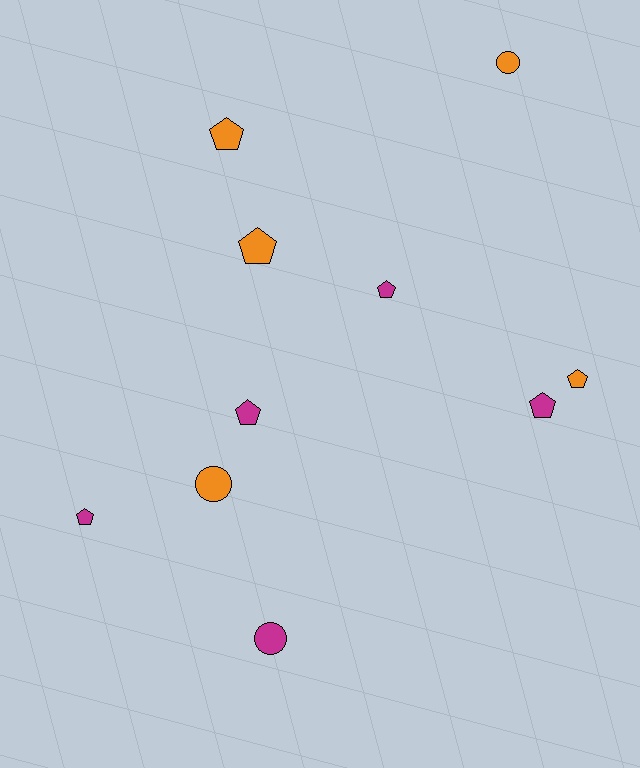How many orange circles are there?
There are 2 orange circles.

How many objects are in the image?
There are 10 objects.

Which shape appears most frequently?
Pentagon, with 7 objects.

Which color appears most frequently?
Orange, with 5 objects.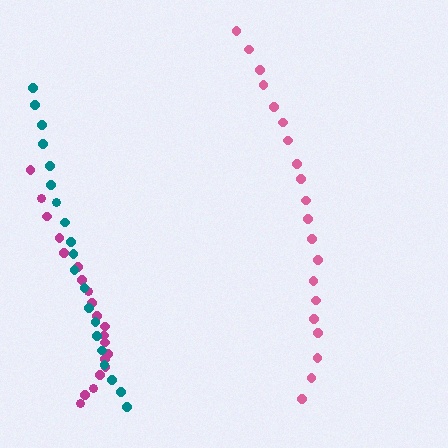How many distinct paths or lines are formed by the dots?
There are 3 distinct paths.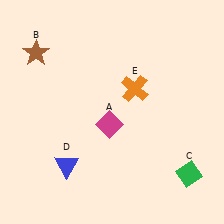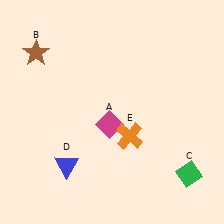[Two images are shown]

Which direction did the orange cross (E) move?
The orange cross (E) moved down.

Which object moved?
The orange cross (E) moved down.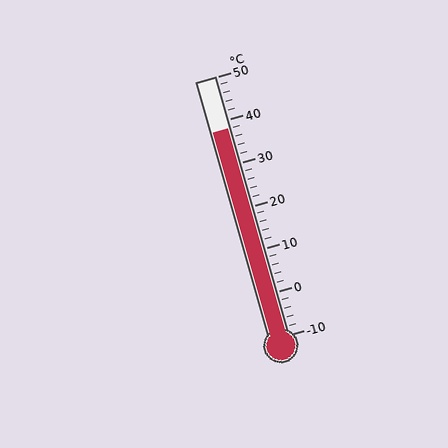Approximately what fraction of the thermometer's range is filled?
The thermometer is filled to approximately 80% of its range.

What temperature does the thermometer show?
The thermometer shows approximately 38°C.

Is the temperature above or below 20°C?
The temperature is above 20°C.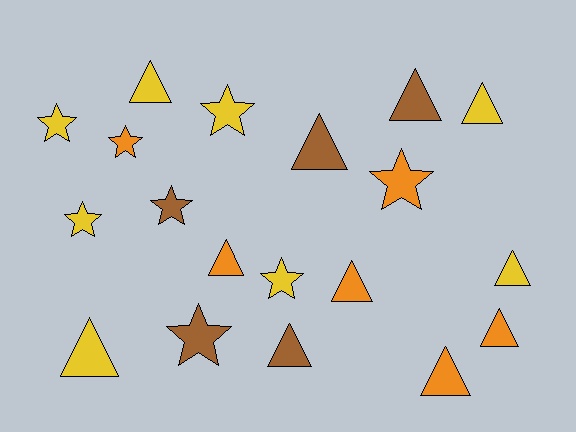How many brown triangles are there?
There are 3 brown triangles.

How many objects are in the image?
There are 19 objects.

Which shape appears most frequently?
Triangle, with 11 objects.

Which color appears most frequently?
Yellow, with 8 objects.